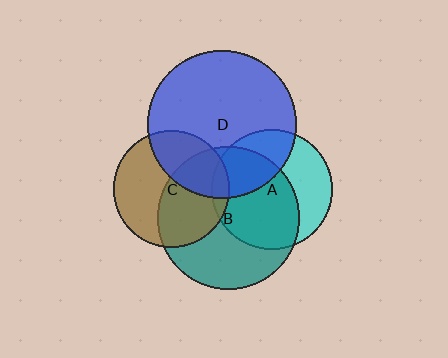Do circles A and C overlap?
Yes.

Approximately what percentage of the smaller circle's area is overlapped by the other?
Approximately 10%.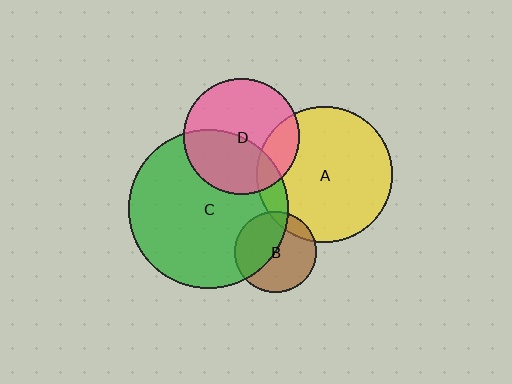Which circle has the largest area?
Circle C (green).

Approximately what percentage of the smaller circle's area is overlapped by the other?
Approximately 45%.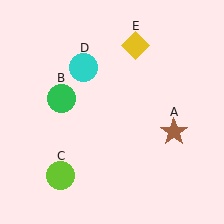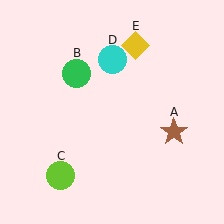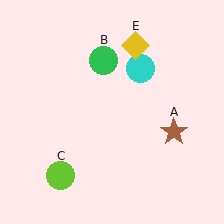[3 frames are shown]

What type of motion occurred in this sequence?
The green circle (object B), cyan circle (object D) rotated clockwise around the center of the scene.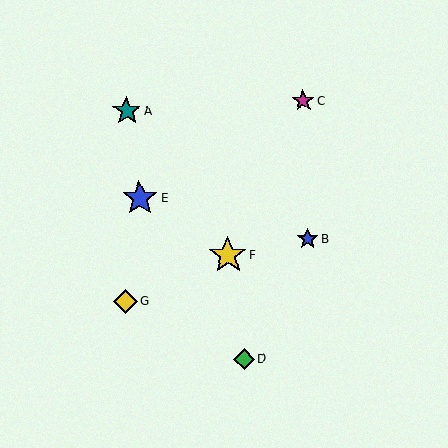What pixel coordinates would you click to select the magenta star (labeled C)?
Click at (303, 101) to select the magenta star C.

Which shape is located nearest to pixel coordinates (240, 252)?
The yellow star (labeled F) at (228, 255) is nearest to that location.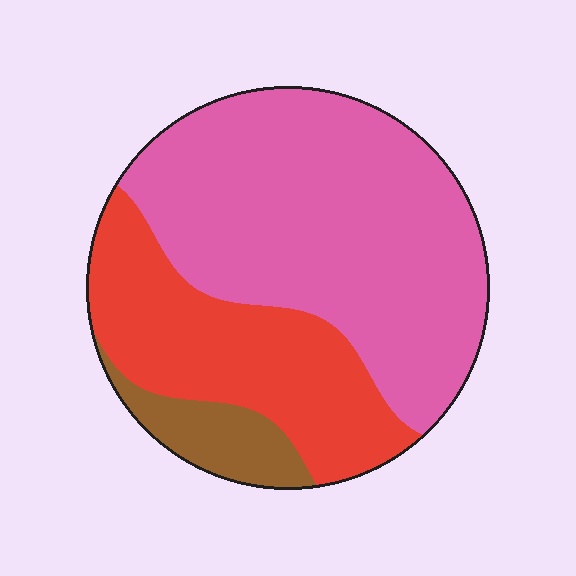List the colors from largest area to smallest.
From largest to smallest: pink, red, brown.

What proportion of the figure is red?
Red takes up about one third (1/3) of the figure.